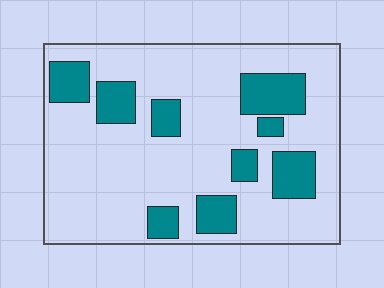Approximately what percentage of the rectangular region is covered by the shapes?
Approximately 25%.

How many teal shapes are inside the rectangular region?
9.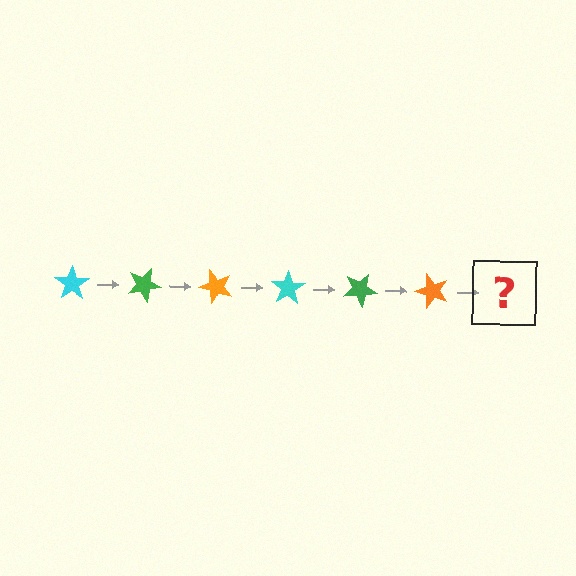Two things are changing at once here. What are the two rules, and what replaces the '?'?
The two rules are that it rotates 25 degrees each step and the color cycles through cyan, green, and orange. The '?' should be a cyan star, rotated 150 degrees from the start.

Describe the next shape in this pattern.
It should be a cyan star, rotated 150 degrees from the start.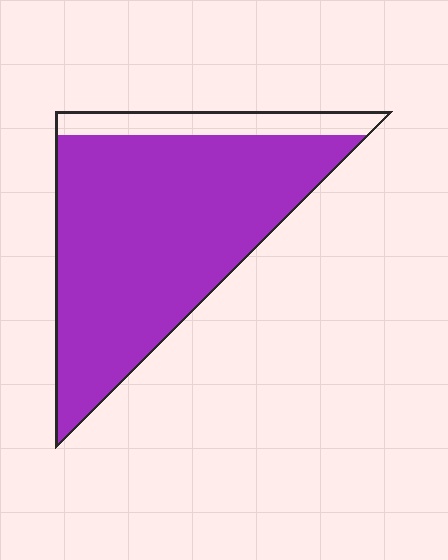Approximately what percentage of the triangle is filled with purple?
Approximately 85%.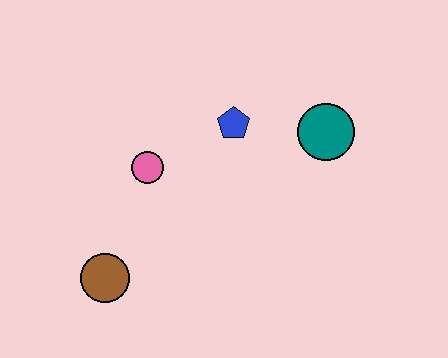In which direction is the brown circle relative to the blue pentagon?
The brown circle is below the blue pentagon.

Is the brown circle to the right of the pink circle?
No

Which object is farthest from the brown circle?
The teal circle is farthest from the brown circle.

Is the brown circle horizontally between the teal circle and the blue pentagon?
No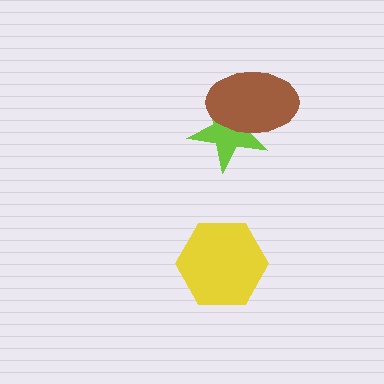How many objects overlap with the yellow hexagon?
0 objects overlap with the yellow hexagon.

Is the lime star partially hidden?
Yes, it is partially covered by another shape.